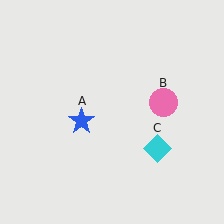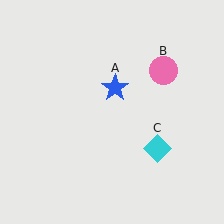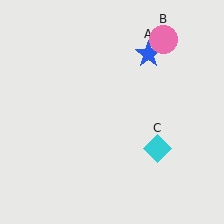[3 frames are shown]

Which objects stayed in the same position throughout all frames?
Cyan diamond (object C) remained stationary.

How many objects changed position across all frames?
2 objects changed position: blue star (object A), pink circle (object B).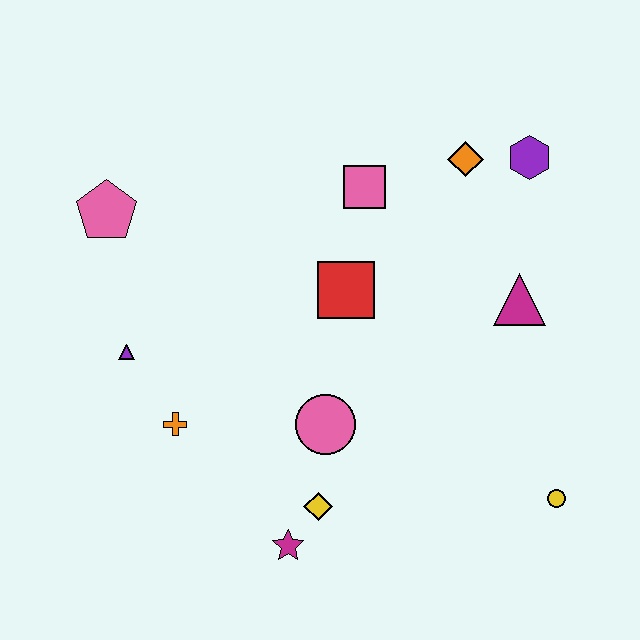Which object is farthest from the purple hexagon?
The magenta star is farthest from the purple hexagon.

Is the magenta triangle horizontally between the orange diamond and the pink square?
No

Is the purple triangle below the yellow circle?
No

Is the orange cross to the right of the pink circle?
No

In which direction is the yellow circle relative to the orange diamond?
The yellow circle is below the orange diamond.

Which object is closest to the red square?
The pink square is closest to the red square.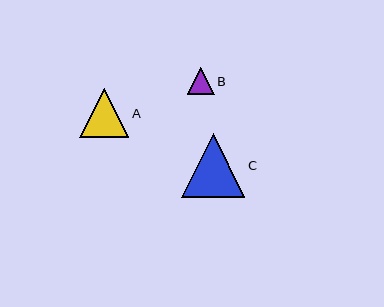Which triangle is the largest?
Triangle C is the largest with a size of approximately 63 pixels.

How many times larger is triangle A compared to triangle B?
Triangle A is approximately 1.8 times the size of triangle B.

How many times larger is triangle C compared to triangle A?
Triangle C is approximately 1.3 times the size of triangle A.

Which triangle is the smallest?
Triangle B is the smallest with a size of approximately 27 pixels.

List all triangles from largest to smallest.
From largest to smallest: C, A, B.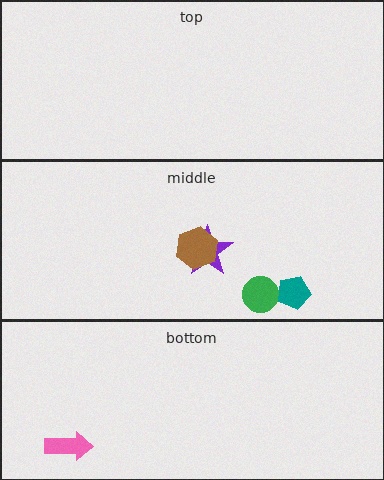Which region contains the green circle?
The middle region.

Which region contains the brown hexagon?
The middle region.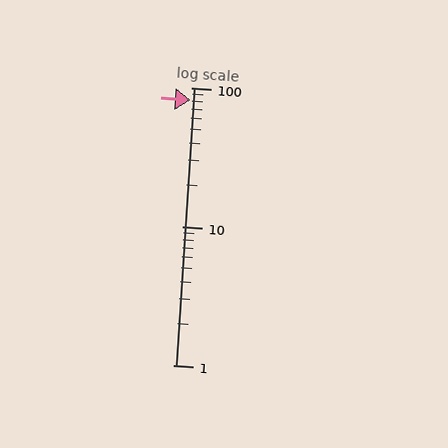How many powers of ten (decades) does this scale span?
The scale spans 2 decades, from 1 to 100.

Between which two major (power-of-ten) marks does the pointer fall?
The pointer is between 10 and 100.